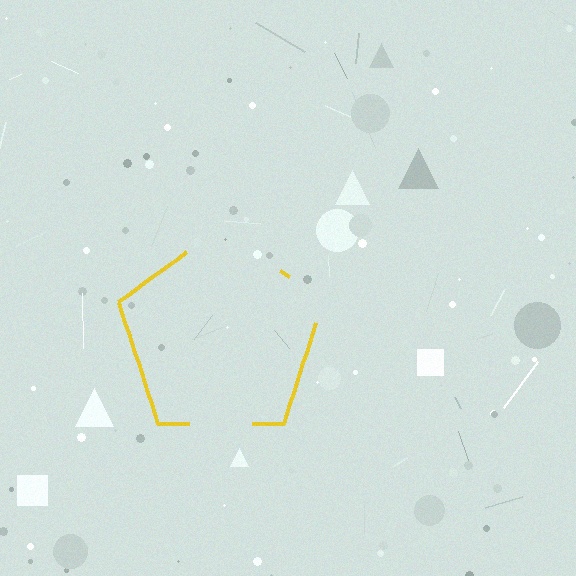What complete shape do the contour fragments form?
The contour fragments form a pentagon.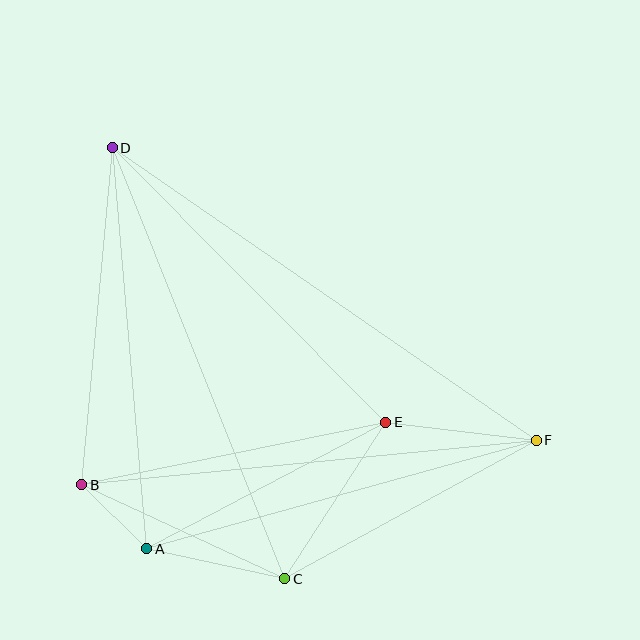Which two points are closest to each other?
Points A and B are closest to each other.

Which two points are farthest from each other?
Points D and F are farthest from each other.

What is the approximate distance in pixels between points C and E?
The distance between C and E is approximately 186 pixels.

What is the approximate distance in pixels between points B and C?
The distance between B and C is approximately 223 pixels.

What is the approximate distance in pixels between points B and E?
The distance between B and E is approximately 310 pixels.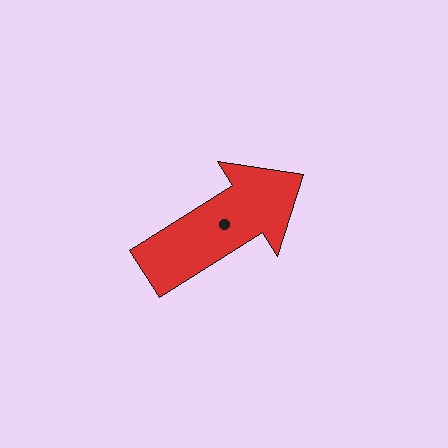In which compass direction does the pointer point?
Northeast.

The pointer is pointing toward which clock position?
Roughly 2 o'clock.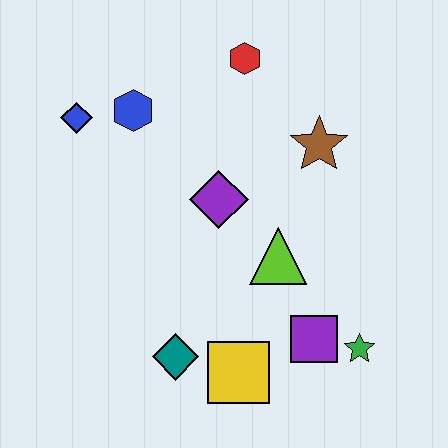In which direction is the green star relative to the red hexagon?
The green star is below the red hexagon.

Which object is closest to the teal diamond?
The yellow square is closest to the teal diamond.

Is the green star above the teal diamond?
Yes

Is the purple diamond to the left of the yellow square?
Yes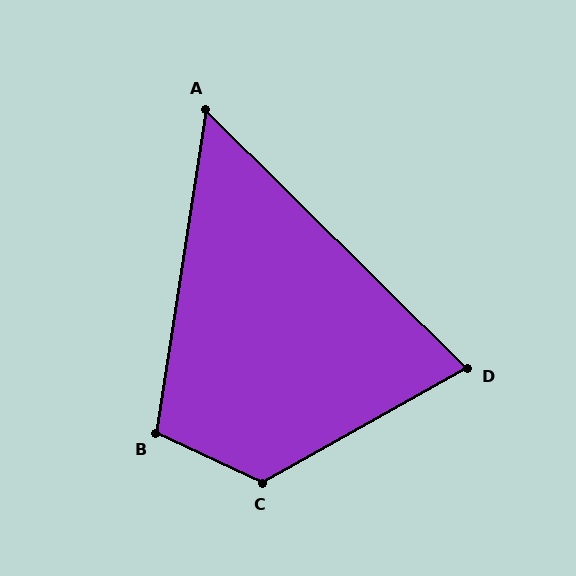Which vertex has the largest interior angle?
C, at approximately 126 degrees.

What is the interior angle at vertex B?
Approximately 106 degrees (obtuse).